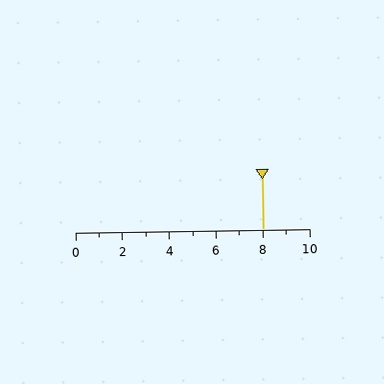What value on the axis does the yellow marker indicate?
The marker indicates approximately 8.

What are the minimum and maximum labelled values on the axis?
The axis runs from 0 to 10.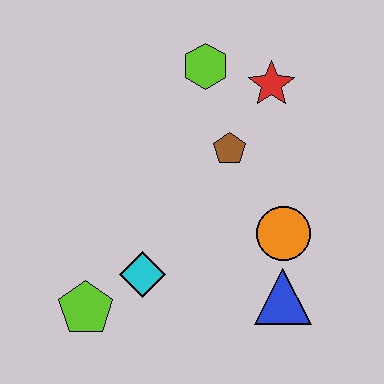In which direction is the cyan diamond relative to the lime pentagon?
The cyan diamond is to the right of the lime pentagon.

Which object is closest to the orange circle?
The blue triangle is closest to the orange circle.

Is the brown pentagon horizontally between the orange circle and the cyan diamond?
Yes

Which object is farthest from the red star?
The lime pentagon is farthest from the red star.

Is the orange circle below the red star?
Yes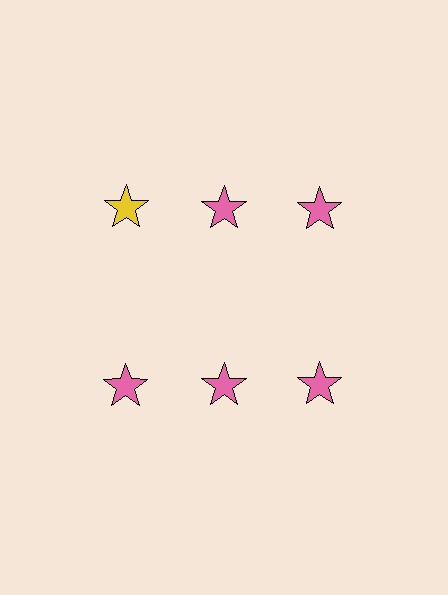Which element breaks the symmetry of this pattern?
The yellow star in the top row, leftmost column breaks the symmetry. All other shapes are pink stars.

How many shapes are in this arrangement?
There are 6 shapes arranged in a grid pattern.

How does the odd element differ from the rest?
It has a different color: yellow instead of pink.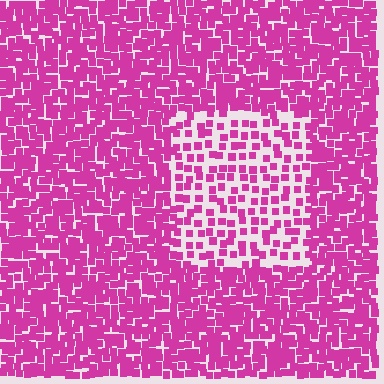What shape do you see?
I see a rectangle.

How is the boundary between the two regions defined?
The boundary is defined by a change in element density (approximately 2.1x ratio). All elements are the same color, size, and shape.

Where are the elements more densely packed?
The elements are more densely packed outside the rectangle boundary.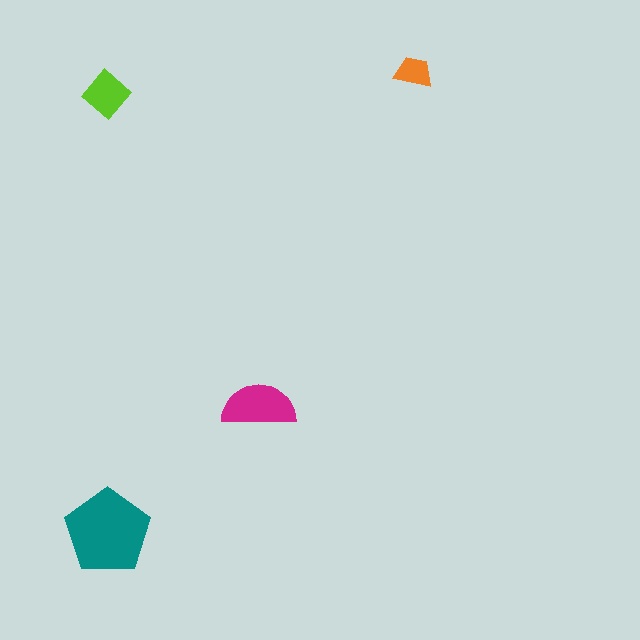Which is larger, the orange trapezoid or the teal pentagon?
The teal pentagon.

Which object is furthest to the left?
The lime diamond is leftmost.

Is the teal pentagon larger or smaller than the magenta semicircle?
Larger.